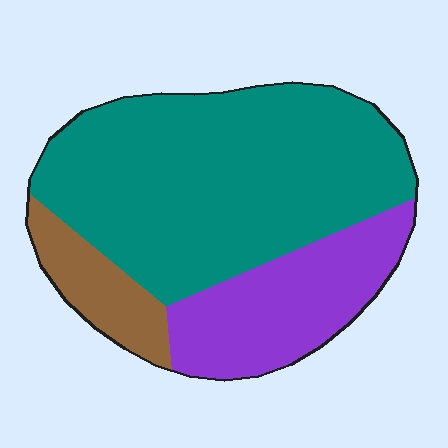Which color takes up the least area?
Brown, at roughly 10%.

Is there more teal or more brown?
Teal.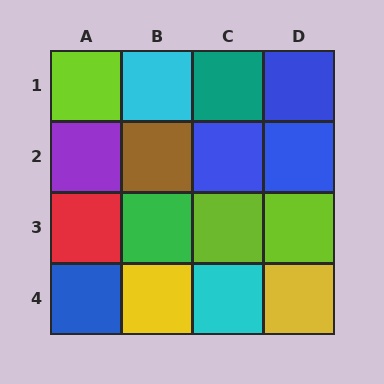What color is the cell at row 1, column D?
Blue.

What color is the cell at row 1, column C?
Teal.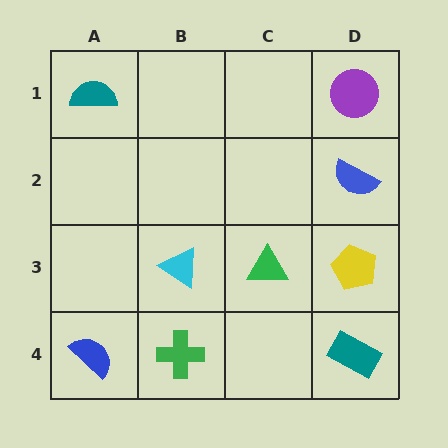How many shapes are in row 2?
1 shape.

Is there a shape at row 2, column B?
No, that cell is empty.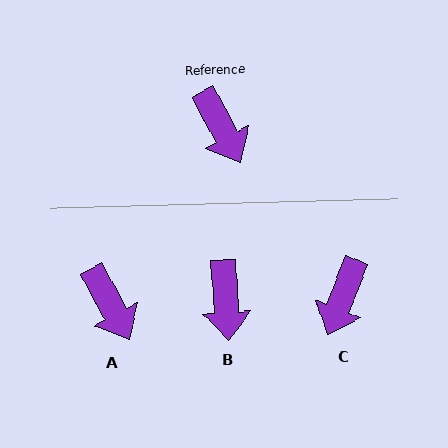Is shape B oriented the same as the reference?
No, it is off by about 24 degrees.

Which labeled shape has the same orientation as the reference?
A.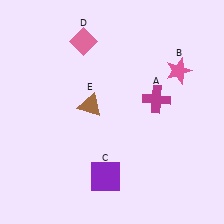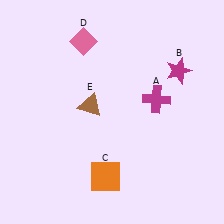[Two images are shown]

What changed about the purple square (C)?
In Image 1, C is purple. In Image 2, it changed to orange.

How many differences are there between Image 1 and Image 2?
There are 2 differences between the two images.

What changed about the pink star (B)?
In Image 1, B is pink. In Image 2, it changed to magenta.